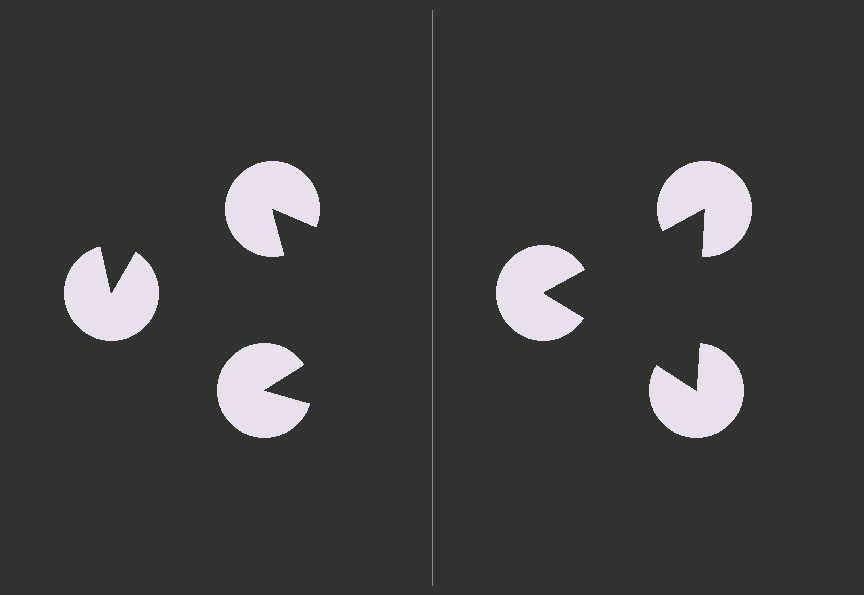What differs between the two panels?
The pac-man discs are positioned identically on both sides; only the wedge orientations differ. On the right they align to a triangle; on the left they are misaligned.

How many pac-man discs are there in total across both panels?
6 — 3 on each side.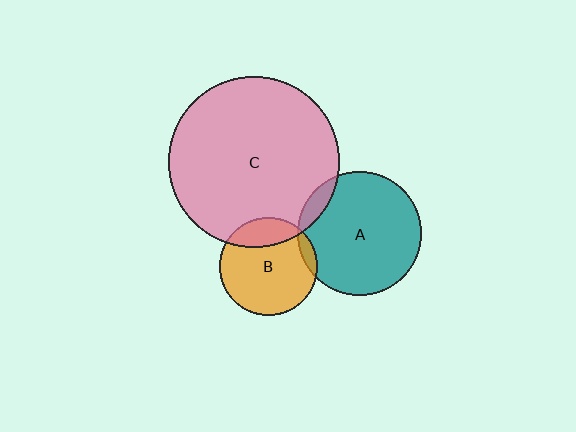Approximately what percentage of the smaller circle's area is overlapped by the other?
Approximately 10%.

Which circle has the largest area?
Circle C (pink).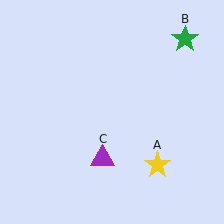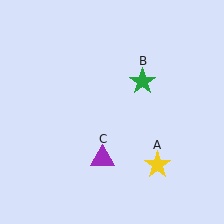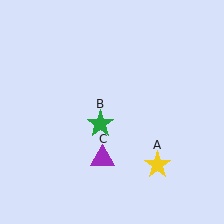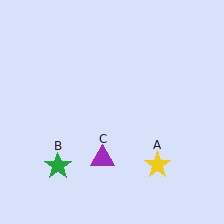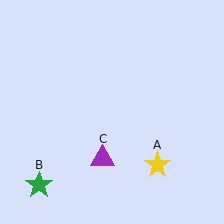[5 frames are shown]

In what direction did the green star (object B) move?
The green star (object B) moved down and to the left.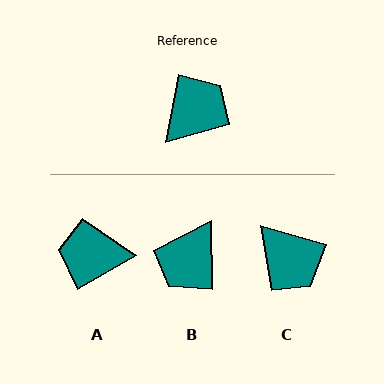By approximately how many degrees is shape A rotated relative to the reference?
Approximately 130 degrees counter-clockwise.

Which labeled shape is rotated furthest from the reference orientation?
B, about 169 degrees away.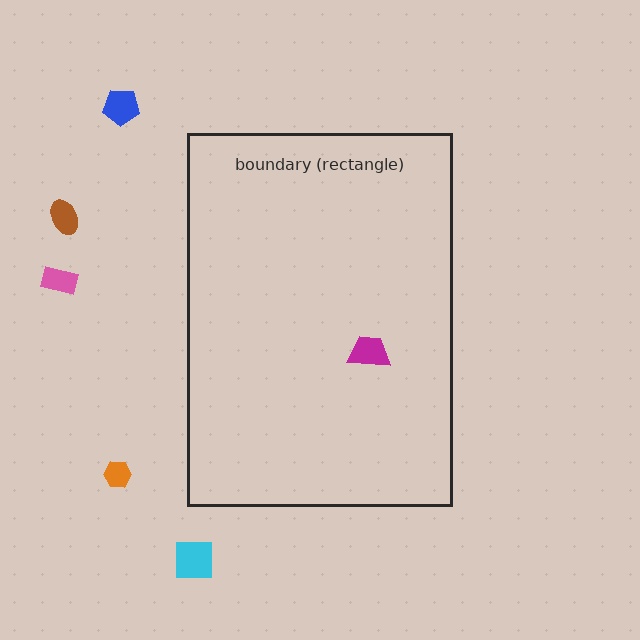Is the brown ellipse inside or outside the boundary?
Outside.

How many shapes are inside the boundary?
1 inside, 5 outside.